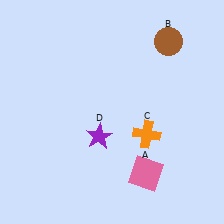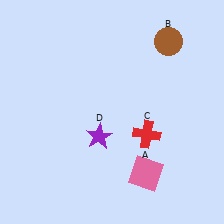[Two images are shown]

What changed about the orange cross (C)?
In Image 1, C is orange. In Image 2, it changed to red.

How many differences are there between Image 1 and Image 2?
There is 1 difference between the two images.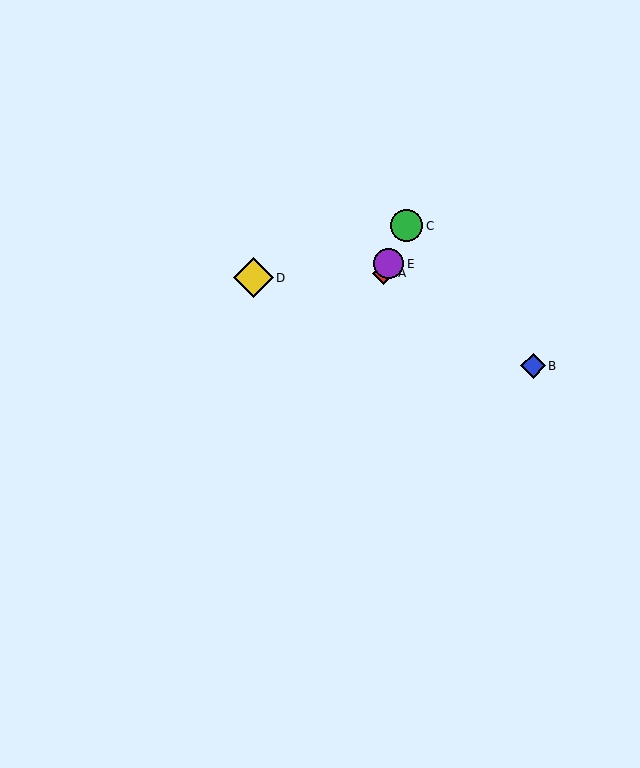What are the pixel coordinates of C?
Object C is at (407, 226).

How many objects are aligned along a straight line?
3 objects (A, C, E) are aligned along a straight line.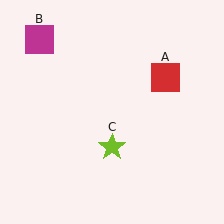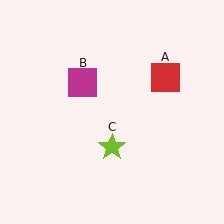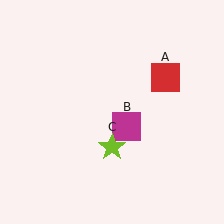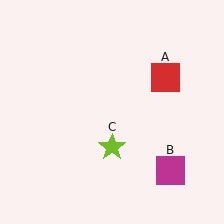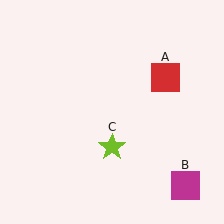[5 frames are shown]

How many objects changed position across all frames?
1 object changed position: magenta square (object B).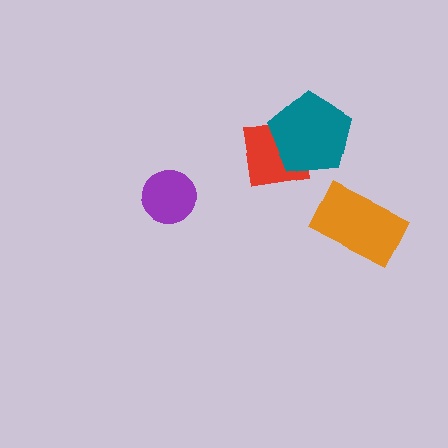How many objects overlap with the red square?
1 object overlaps with the red square.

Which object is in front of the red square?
The teal pentagon is in front of the red square.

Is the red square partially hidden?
Yes, it is partially covered by another shape.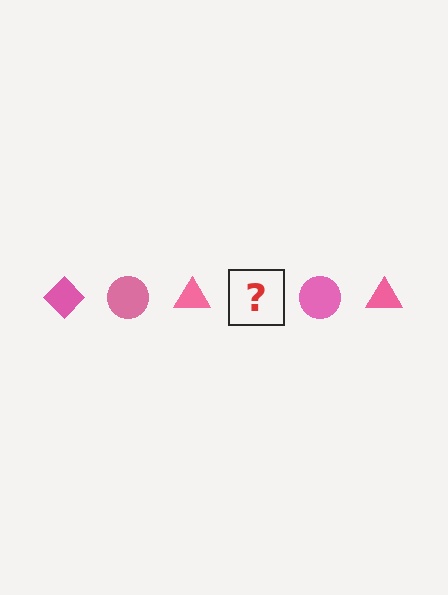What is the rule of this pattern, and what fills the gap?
The rule is that the pattern cycles through diamond, circle, triangle shapes in pink. The gap should be filled with a pink diamond.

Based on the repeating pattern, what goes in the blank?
The blank should be a pink diamond.